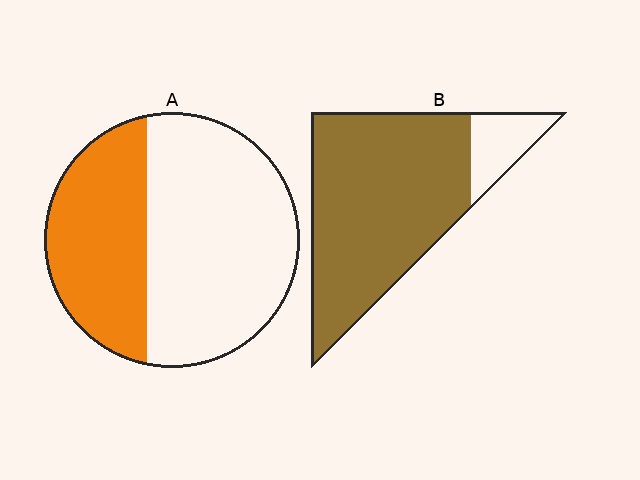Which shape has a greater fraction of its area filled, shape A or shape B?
Shape B.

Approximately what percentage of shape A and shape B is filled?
A is approximately 40% and B is approximately 85%.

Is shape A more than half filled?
No.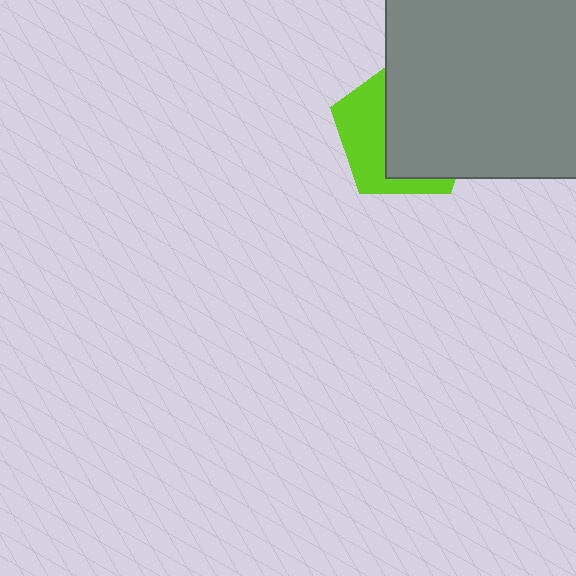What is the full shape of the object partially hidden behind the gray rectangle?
The partially hidden object is a lime pentagon.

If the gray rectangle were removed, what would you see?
You would see the complete lime pentagon.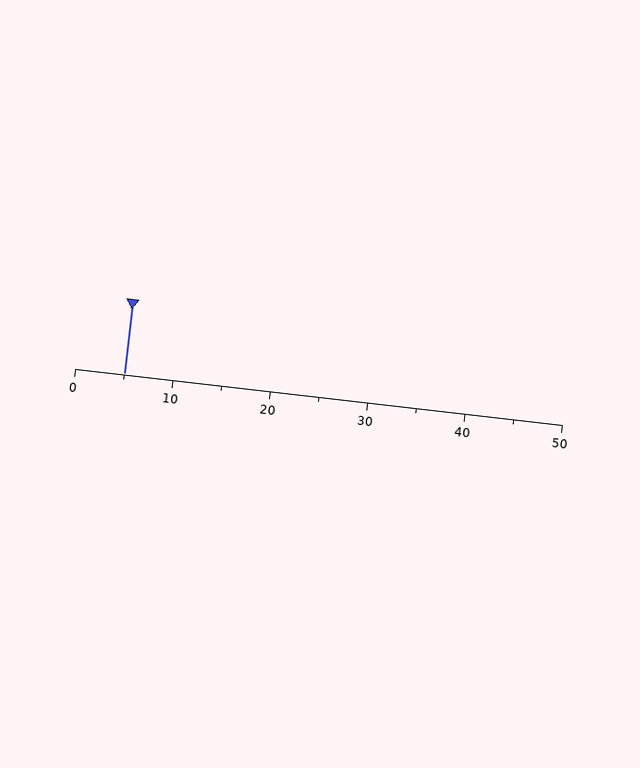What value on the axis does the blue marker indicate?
The marker indicates approximately 5.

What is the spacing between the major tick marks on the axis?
The major ticks are spaced 10 apart.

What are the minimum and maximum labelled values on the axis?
The axis runs from 0 to 50.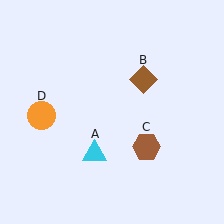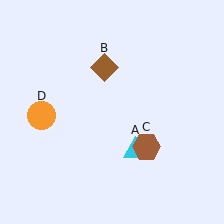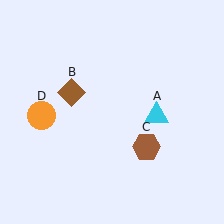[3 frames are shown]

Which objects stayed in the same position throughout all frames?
Brown hexagon (object C) and orange circle (object D) remained stationary.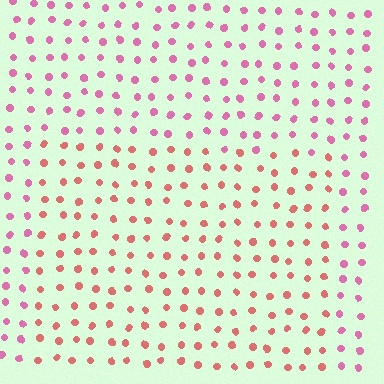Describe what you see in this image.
The image is filled with small pink elements in a uniform arrangement. A rectangle-shaped region is visible where the elements are tinted to a slightly different hue, forming a subtle color boundary.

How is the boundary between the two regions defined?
The boundary is defined purely by a slight shift in hue (about 35 degrees). Spacing, size, and orientation are identical on both sides.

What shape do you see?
I see a rectangle.